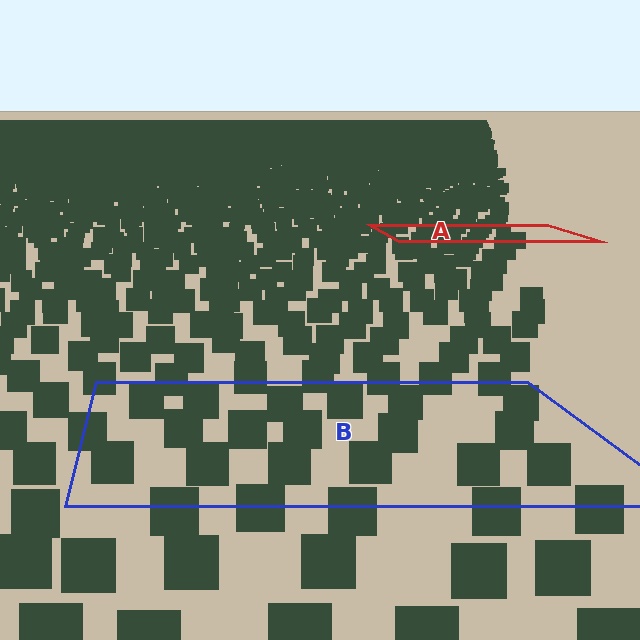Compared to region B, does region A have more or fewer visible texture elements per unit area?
Region A has more texture elements per unit area — they are packed more densely because it is farther away.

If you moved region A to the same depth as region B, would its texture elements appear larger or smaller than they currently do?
They would appear larger. At a closer depth, the same texture elements are projected at a bigger on-screen size.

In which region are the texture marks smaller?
The texture marks are smaller in region A, because it is farther away.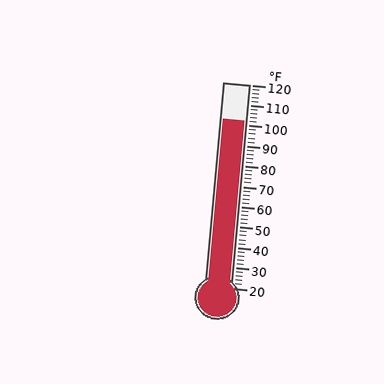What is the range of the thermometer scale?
The thermometer scale ranges from 20°F to 120°F.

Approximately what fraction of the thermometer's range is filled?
The thermometer is filled to approximately 80% of its range.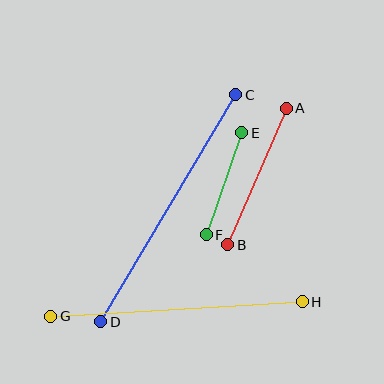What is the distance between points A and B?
The distance is approximately 149 pixels.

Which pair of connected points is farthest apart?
Points C and D are farthest apart.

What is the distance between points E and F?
The distance is approximately 108 pixels.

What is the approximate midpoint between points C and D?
The midpoint is at approximately (168, 208) pixels.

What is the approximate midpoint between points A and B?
The midpoint is at approximately (257, 177) pixels.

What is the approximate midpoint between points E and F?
The midpoint is at approximately (224, 184) pixels.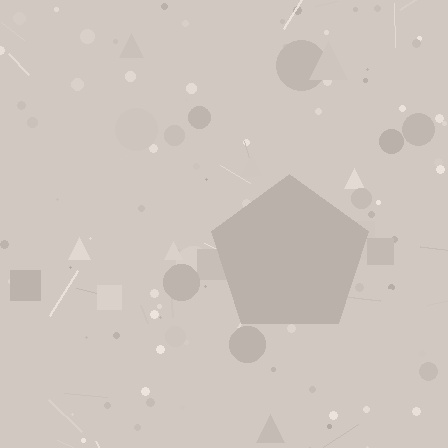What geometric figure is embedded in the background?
A pentagon is embedded in the background.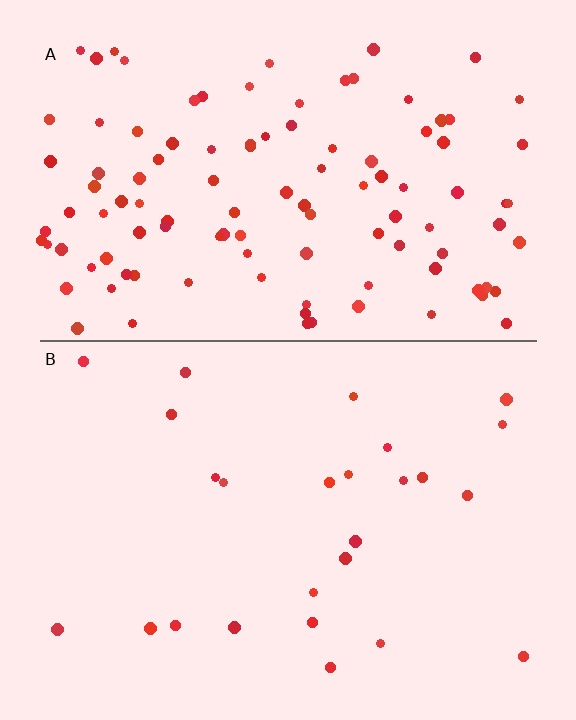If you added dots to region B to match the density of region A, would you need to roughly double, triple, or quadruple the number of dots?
Approximately quadruple.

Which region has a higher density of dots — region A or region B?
A (the top).